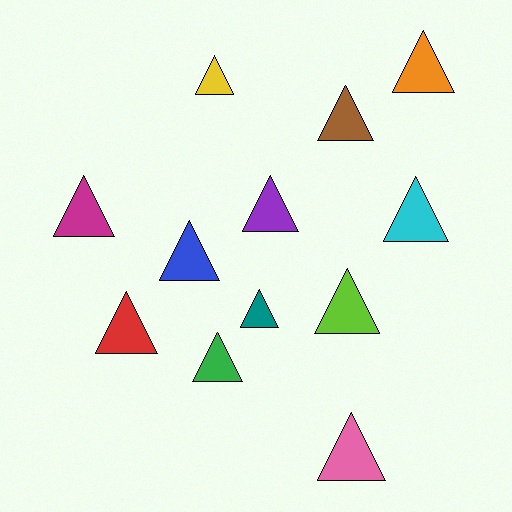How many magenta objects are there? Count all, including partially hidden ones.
There is 1 magenta object.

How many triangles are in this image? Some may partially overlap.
There are 12 triangles.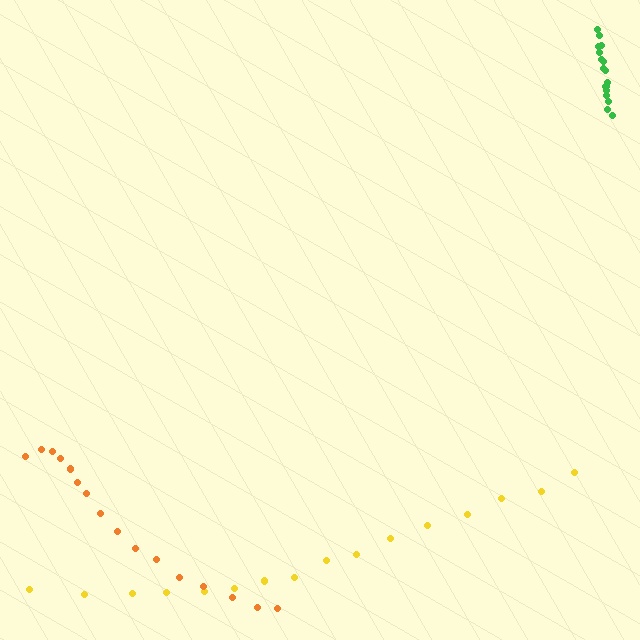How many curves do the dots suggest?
There are 3 distinct paths.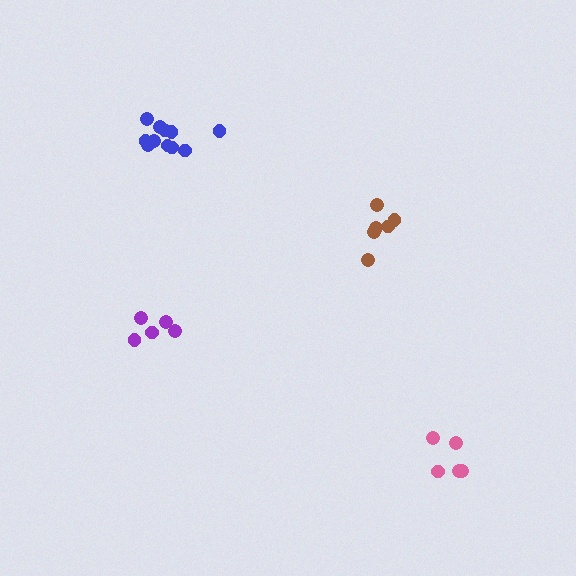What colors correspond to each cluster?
The clusters are colored: brown, purple, blue, pink.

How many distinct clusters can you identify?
There are 4 distinct clusters.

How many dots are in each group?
Group 1: 6 dots, Group 2: 5 dots, Group 3: 11 dots, Group 4: 5 dots (27 total).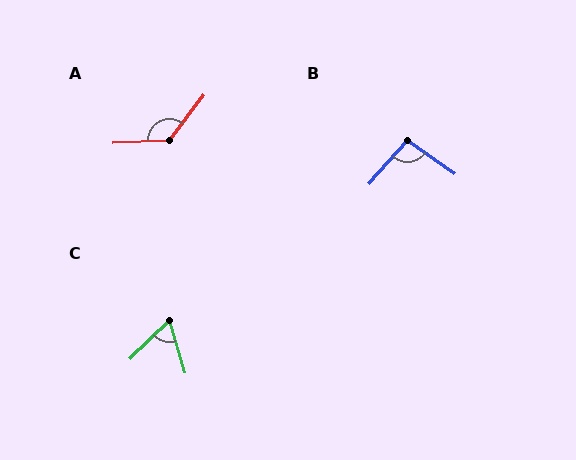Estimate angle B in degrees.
Approximately 96 degrees.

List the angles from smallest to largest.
C (62°), B (96°), A (129°).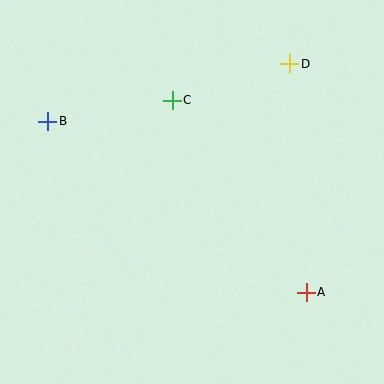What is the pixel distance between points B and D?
The distance between B and D is 249 pixels.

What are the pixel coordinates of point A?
Point A is at (306, 292).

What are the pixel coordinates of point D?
Point D is at (290, 64).